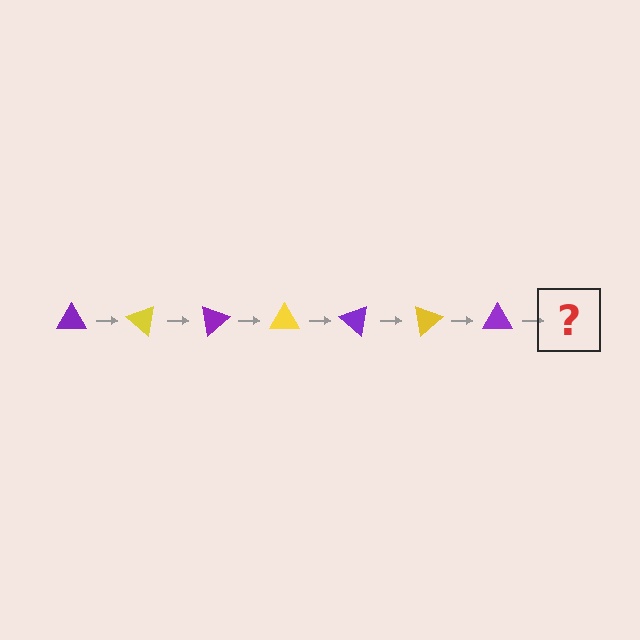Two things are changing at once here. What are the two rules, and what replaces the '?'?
The two rules are that it rotates 40 degrees each step and the color cycles through purple and yellow. The '?' should be a yellow triangle, rotated 280 degrees from the start.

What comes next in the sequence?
The next element should be a yellow triangle, rotated 280 degrees from the start.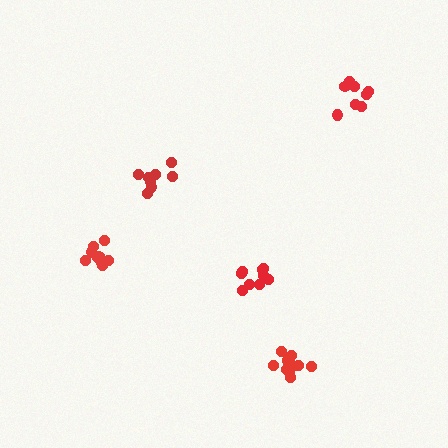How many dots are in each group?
Group 1: 8 dots, Group 2: 8 dots, Group 3: 9 dots, Group 4: 9 dots, Group 5: 12 dots (46 total).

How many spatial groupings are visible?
There are 5 spatial groupings.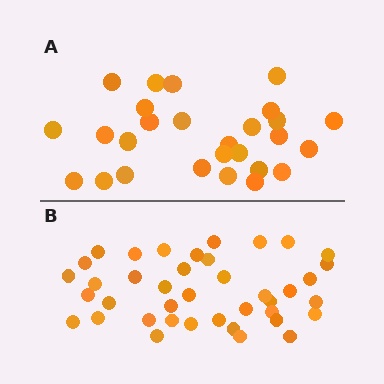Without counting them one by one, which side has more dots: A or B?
Region B (the bottom region) has more dots.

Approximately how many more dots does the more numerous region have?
Region B has approximately 15 more dots than region A.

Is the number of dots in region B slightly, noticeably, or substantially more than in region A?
Region B has substantially more. The ratio is roughly 1.5 to 1.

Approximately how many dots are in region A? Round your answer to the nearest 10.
About 30 dots. (The exact count is 27, which rounds to 30.)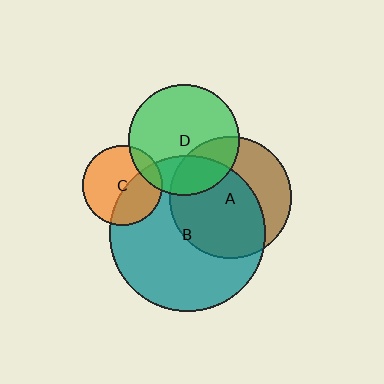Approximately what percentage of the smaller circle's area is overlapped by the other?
Approximately 15%.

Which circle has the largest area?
Circle B (teal).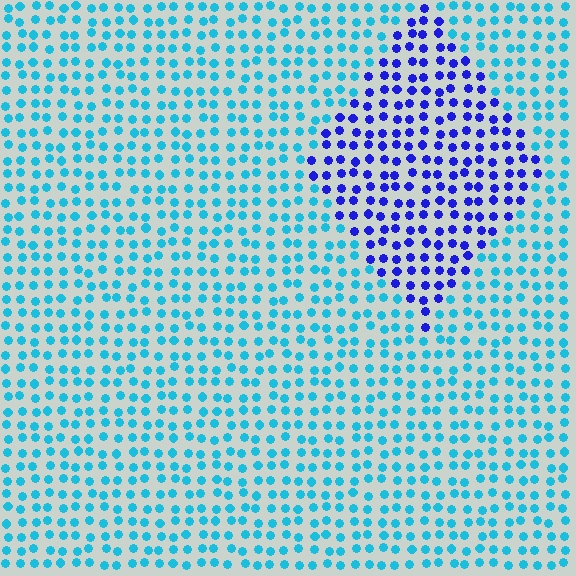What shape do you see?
I see a diamond.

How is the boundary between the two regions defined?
The boundary is defined purely by a slight shift in hue (about 51 degrees). Spacing, size, and orientation are identical on both sides.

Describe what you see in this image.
The image is filled with small cyan elements in a uniform arrangement. A diamond-shaped region is visible where the elements are tinted to a slightly different hue, forming a subtle color boundary.